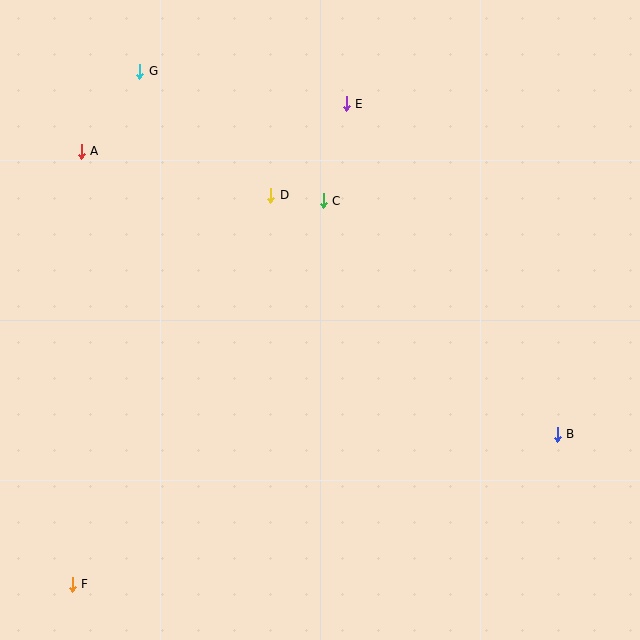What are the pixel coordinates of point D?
Point D is at (271, 195).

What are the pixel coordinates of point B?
Point B is at (557, 434).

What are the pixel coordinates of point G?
Point G is at (140, 71).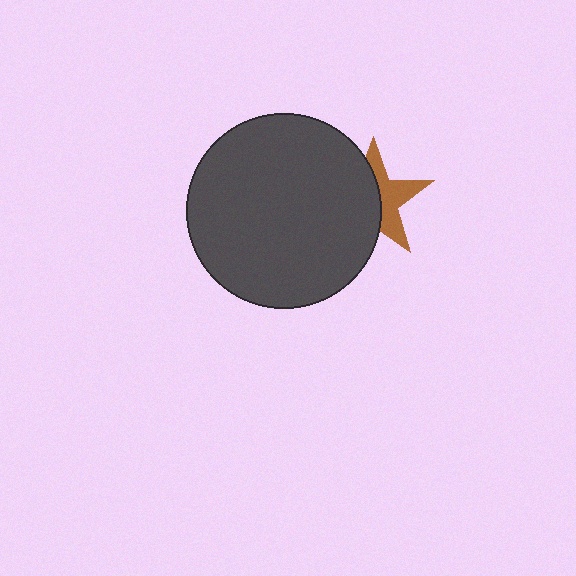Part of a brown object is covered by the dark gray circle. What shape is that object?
It is a star.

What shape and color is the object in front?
The object in front is a dark gray circle.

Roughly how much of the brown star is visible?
A small part of it is visible (roughly 45%).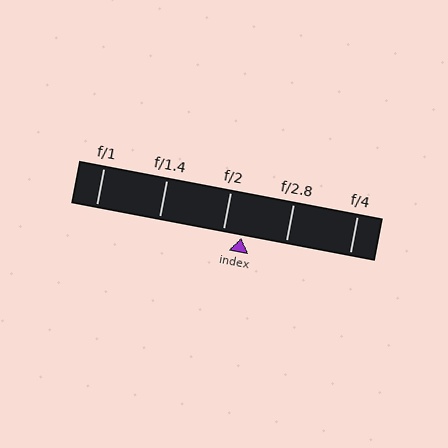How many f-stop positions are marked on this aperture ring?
There are 5 f-stop positions marked.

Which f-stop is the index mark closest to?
The index mark is closest to f/2.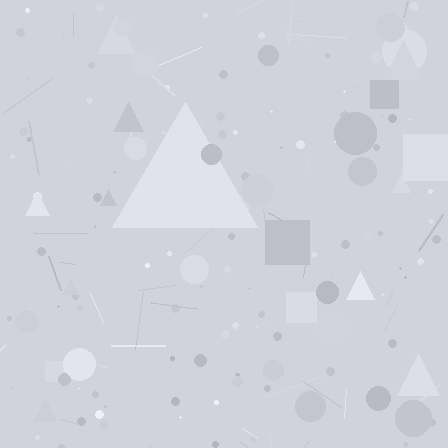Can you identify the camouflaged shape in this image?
The camouflaged shape is a triangle.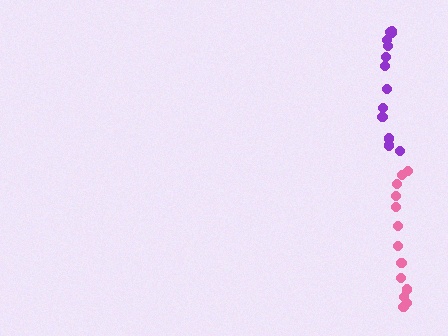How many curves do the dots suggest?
There are 2 distinct paths.